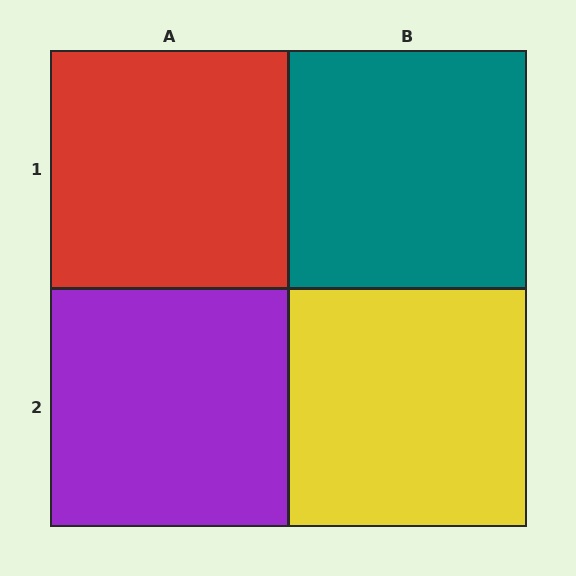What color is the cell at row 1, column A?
Red.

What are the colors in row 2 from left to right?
Purple, yellow.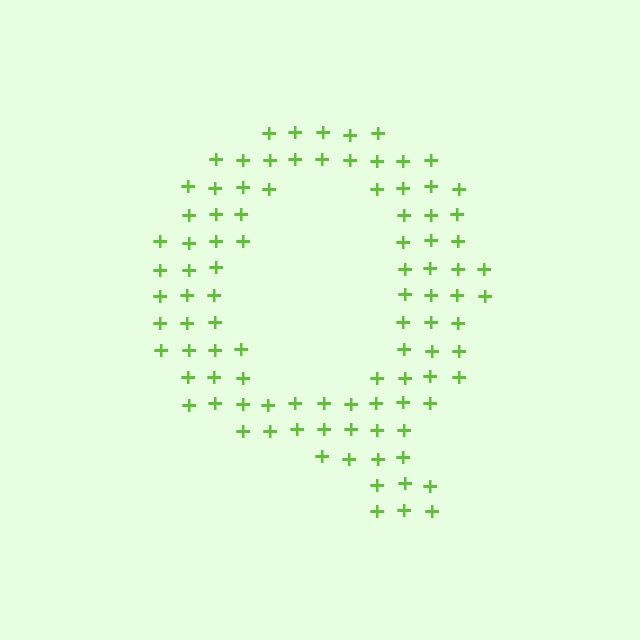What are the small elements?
The small elements are plus signs.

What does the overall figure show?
The overall figure shows the letter Q.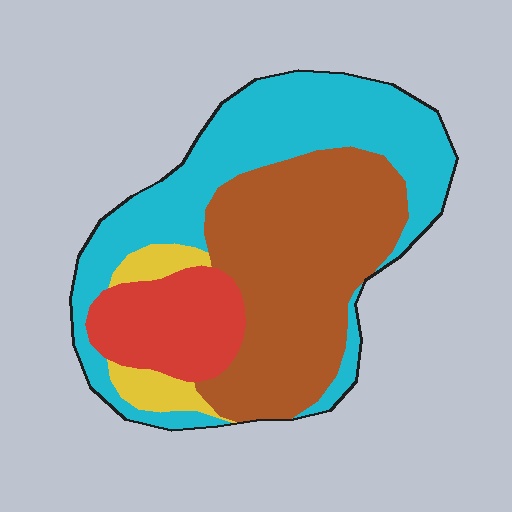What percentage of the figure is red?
Red takes up about one sixth (1/6) of the figure.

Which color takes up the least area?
Yellow, at roughly 5%.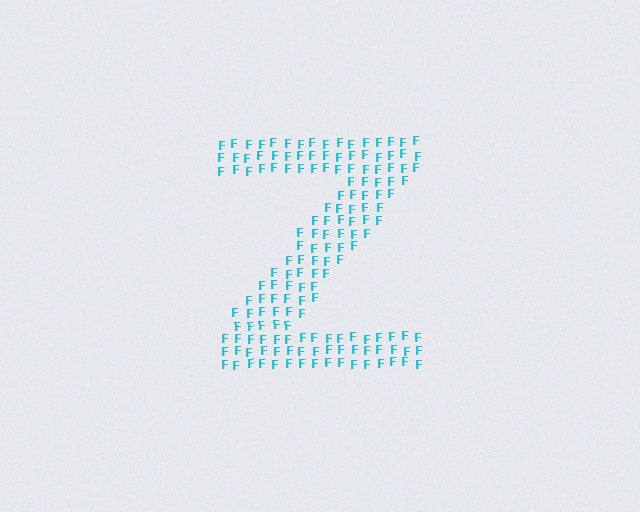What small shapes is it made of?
It is made of small letter F's.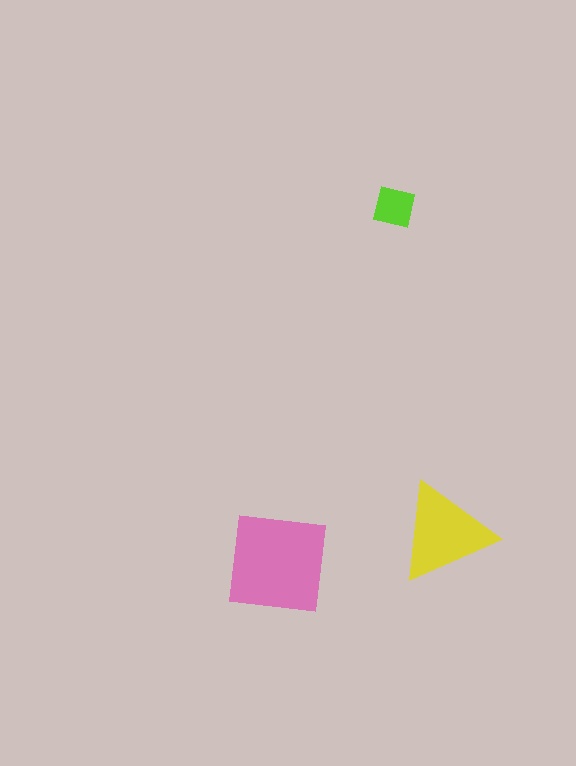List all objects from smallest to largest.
The lime square, the yellow triangle, the pink square.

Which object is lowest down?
The pink square is bottommost.